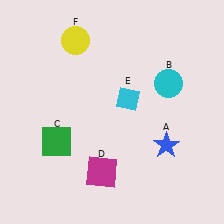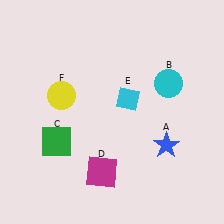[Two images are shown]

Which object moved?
The yellow circle (F) moved down.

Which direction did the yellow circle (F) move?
The yellow circle (F) moved down.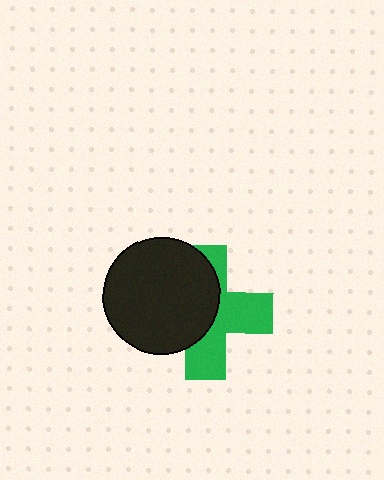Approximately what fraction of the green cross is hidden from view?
Roughly 49% of the green cross is hidden behind the black circle.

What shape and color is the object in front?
The object in front is a black circle.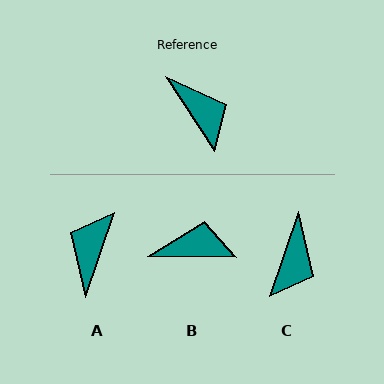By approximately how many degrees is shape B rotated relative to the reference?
Approximately 56 degrees counter-clockwise.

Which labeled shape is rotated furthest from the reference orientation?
A, about 128 degrees away.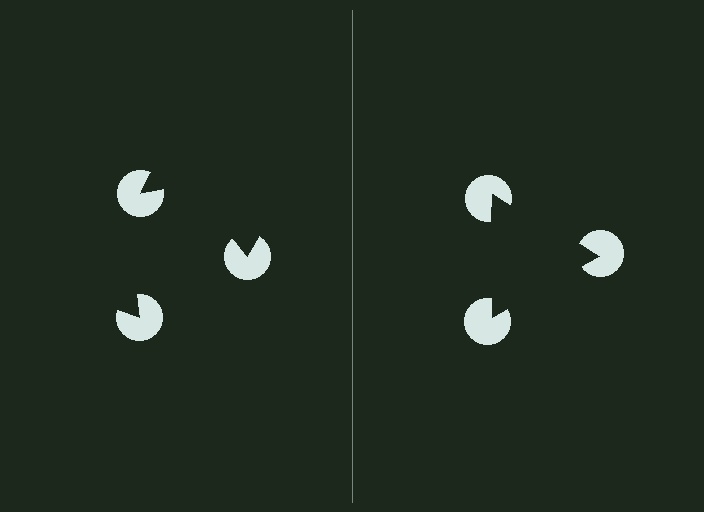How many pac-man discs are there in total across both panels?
6 — 3 on each side.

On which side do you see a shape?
An illusory triangle appears on the right side. On the left side the wedge cuts are rotated, so no coherent shape forms.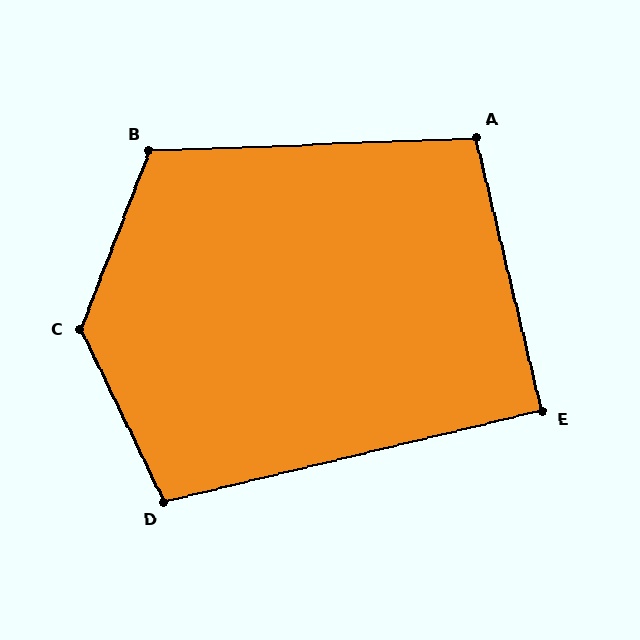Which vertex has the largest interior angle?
C, at approximately 133 degrees.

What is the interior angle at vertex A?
Approximately 101 degrees (obtuse).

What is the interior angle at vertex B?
Approximately 114 degrees (obtuse).